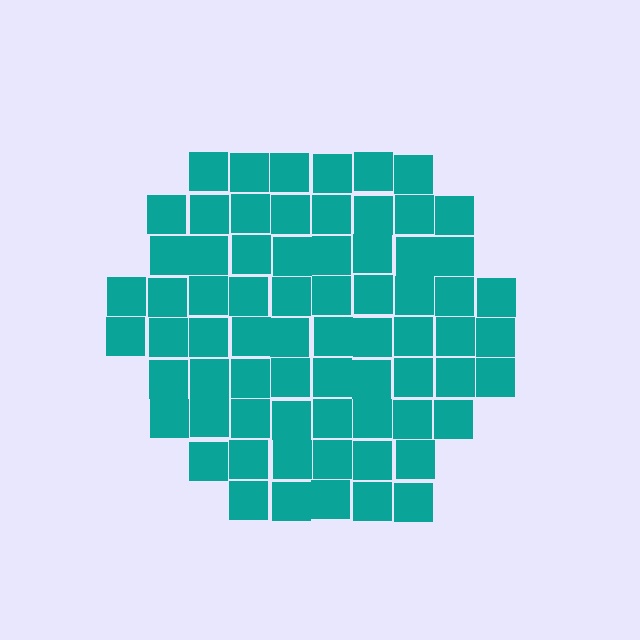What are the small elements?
The small elements are squares.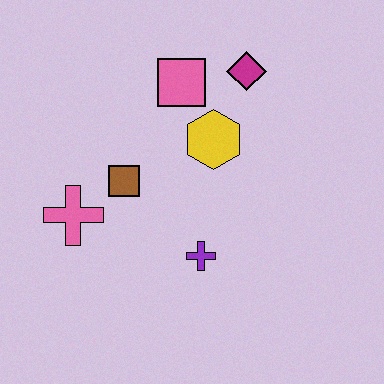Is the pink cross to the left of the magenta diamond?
Yes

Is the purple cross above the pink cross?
No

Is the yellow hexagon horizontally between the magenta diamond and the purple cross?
Yes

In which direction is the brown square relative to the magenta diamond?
The brown square is to the left of the magenta diamond.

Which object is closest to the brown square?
The pink cross is closest to the brown square.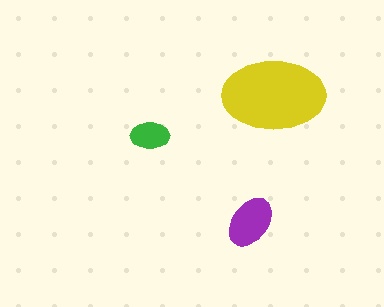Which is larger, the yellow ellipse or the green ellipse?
The yellow one.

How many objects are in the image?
There are 3 objects in the image.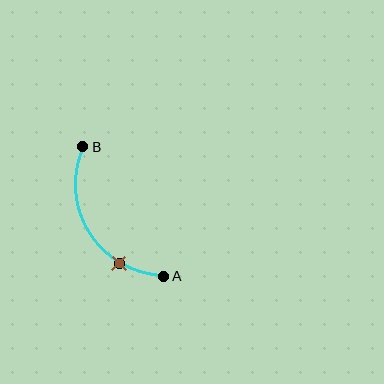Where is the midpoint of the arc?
The arc midpoint is the point on the curve farthest from the straight line joining A and B. It sits to the left of that line.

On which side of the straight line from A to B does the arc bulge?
The arc bulges to the left of the straight line connecting A and B.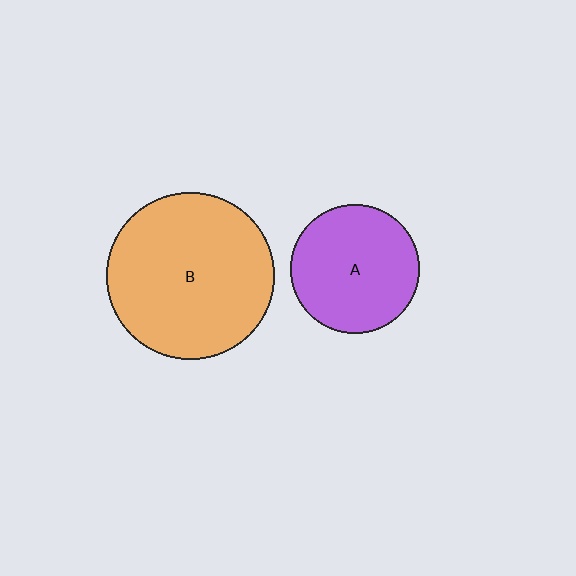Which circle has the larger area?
Circle B (orange).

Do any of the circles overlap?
No, none of the circles overlap.